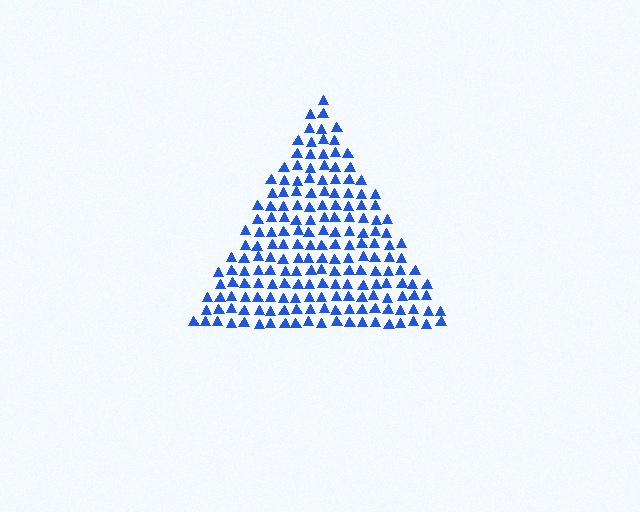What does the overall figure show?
The overall figure shows a triangle.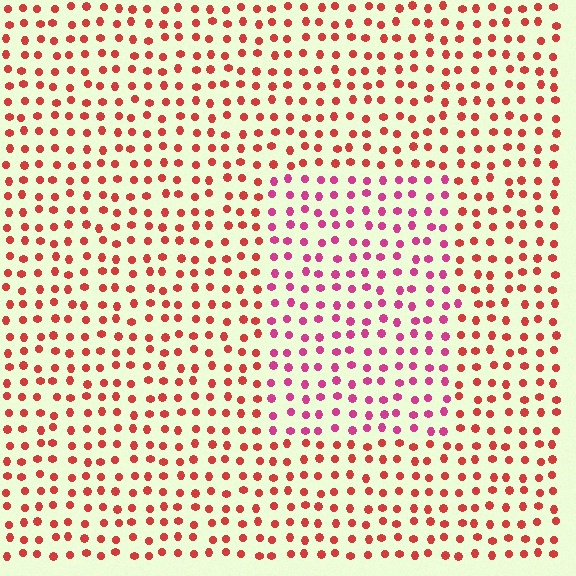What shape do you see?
I see a rectangle.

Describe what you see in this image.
The image is filled with small red elements in a uniform arrangement. A rectangle-shaped region is visible where the elements are tinted to a slightly different hue, forming a subtle color boundary.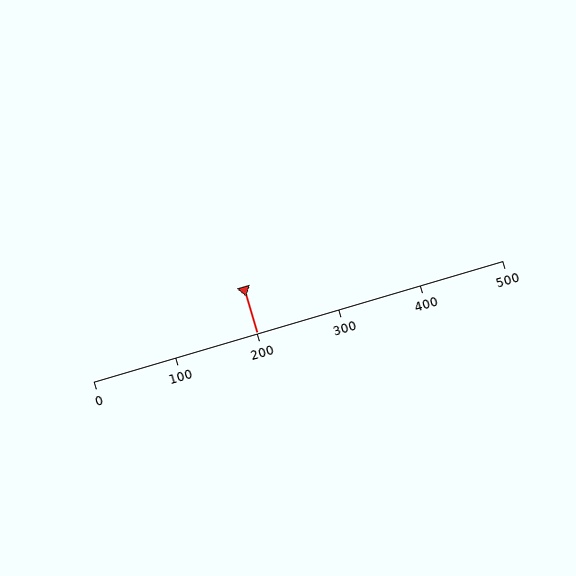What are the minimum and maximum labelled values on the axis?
The axis runs from 0 to 500.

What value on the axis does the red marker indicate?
The marker indicates approximately 200.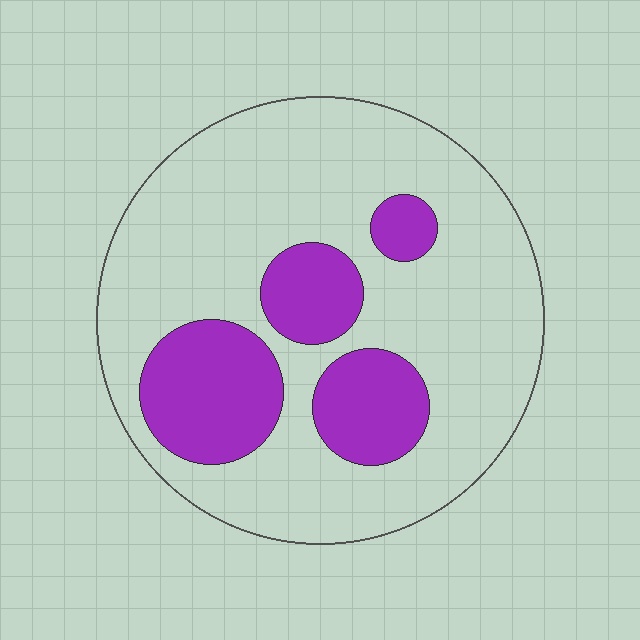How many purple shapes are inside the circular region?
4.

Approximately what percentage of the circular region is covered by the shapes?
Approximately 25%.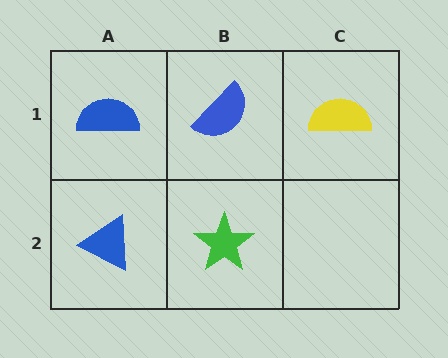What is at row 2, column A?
A blue triangle.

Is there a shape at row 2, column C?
No, that cell is empty.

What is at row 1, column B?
A blue semicircle.